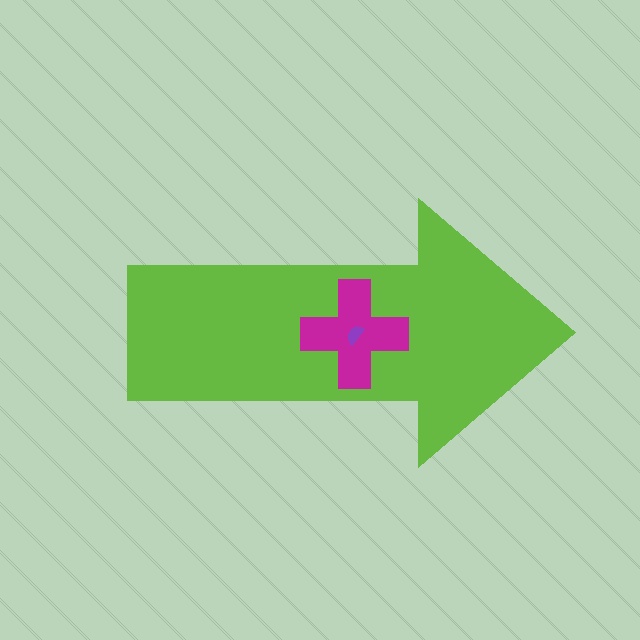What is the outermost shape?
The lime arrow.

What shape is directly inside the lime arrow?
The magenta cross.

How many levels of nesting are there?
3.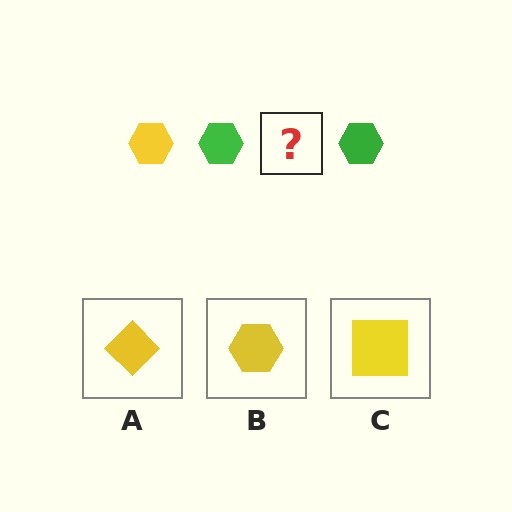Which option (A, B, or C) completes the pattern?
B.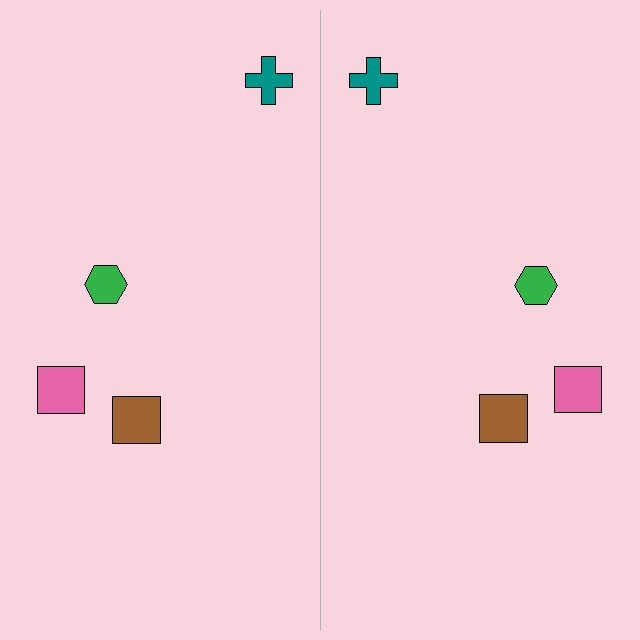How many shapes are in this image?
There are 8 shapes in this image.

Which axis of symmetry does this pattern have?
The pattern has a vertical axis of symmetry running through the center of the image.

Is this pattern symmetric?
Yes, this pattern has bilateral (reflection) symmetry.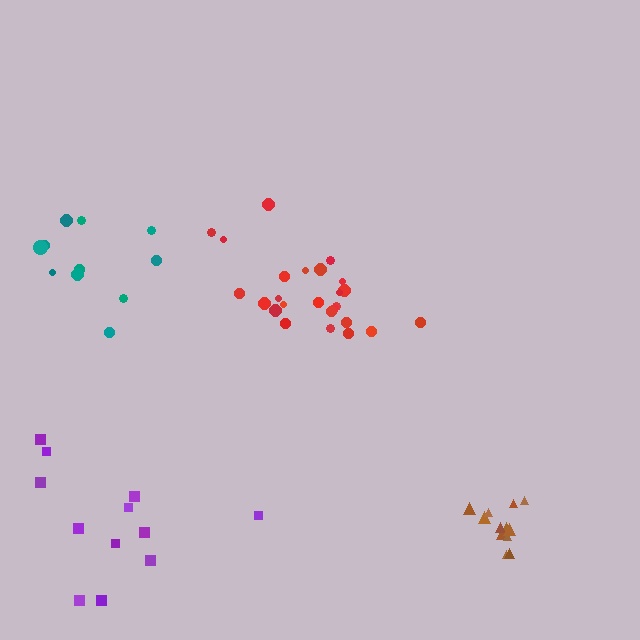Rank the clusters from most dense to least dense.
brown, red, teal, purple.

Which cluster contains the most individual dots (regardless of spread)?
Red (25).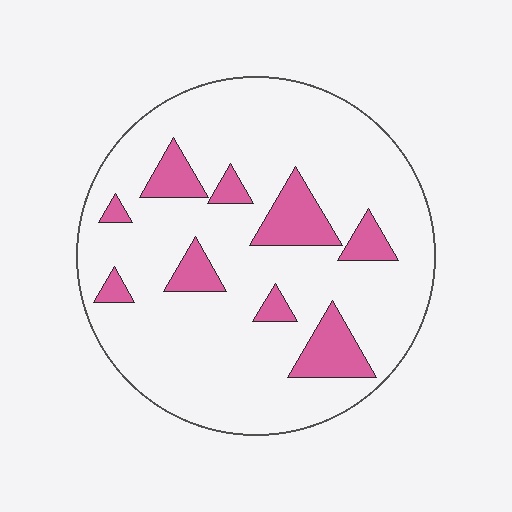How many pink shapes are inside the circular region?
9.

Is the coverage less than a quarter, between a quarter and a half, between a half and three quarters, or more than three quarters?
Less than a quarter.